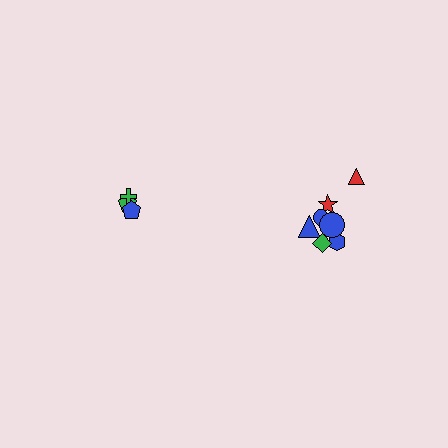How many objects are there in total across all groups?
There are 10 objects.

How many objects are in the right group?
There are 7 objects.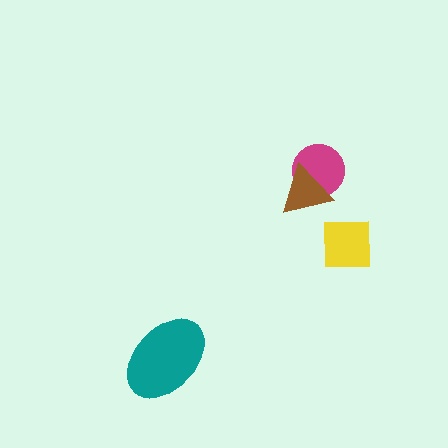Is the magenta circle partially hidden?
Yes, it is partially covered by another shape.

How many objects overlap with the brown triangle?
1 object overlaps with the brown triangle.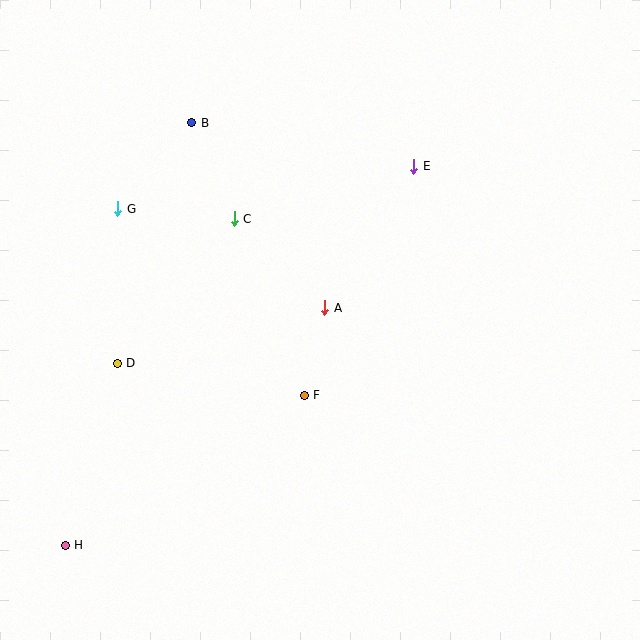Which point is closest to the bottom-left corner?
Point H is closest to the bottom-left corner.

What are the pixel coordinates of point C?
Point C is at (234, 219).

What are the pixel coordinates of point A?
Point A is at (325, 308).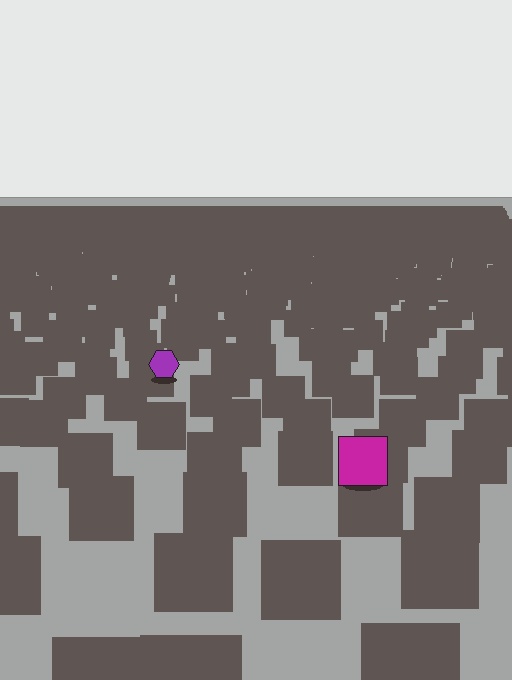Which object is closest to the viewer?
The magenta square is closest. The texture marks near it are larger and more spread out.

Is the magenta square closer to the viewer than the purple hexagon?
Yes. The magenta square is closer — you can tell from the texture gradient: the ground texture is coarser near it.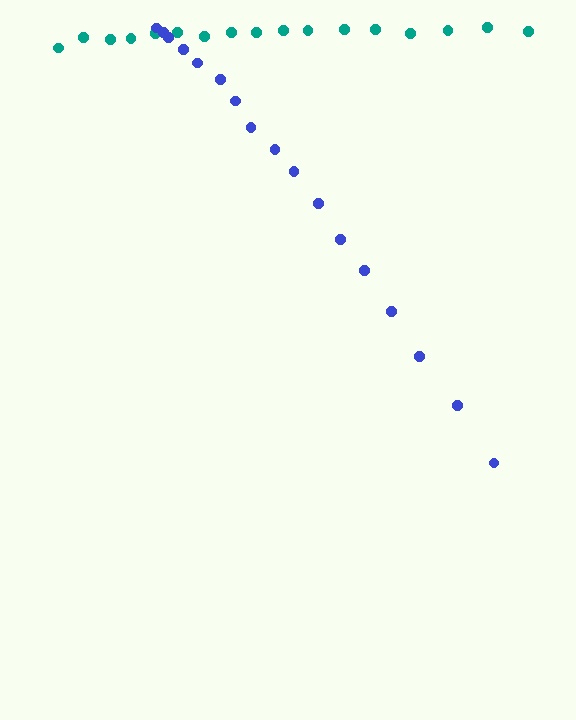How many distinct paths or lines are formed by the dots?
There are 2 distinct paths.